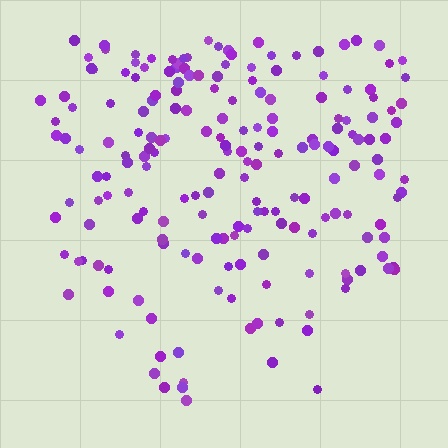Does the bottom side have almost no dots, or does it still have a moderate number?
Still a moderate number, just noticeably fewer than the top.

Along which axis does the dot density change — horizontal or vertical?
Vertical.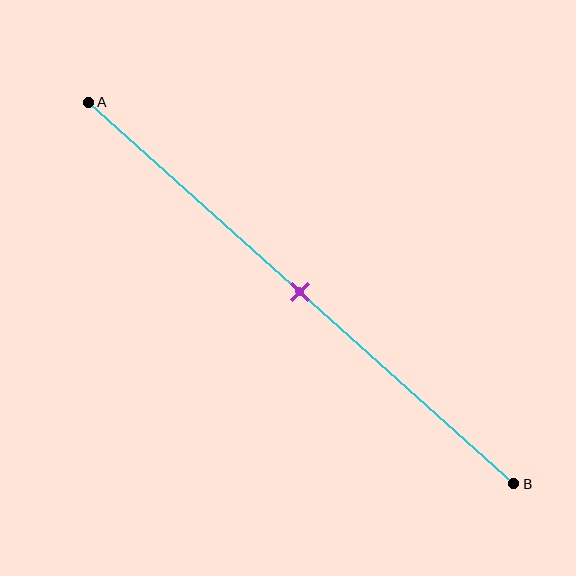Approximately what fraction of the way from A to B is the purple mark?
The purple mark is approximately 50% of the way from A to B.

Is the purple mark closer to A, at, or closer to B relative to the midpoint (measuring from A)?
The purple mark is approximately at the midpoint of segment AB.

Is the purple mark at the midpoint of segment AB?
Yes, the mark is approximately at the midpoint.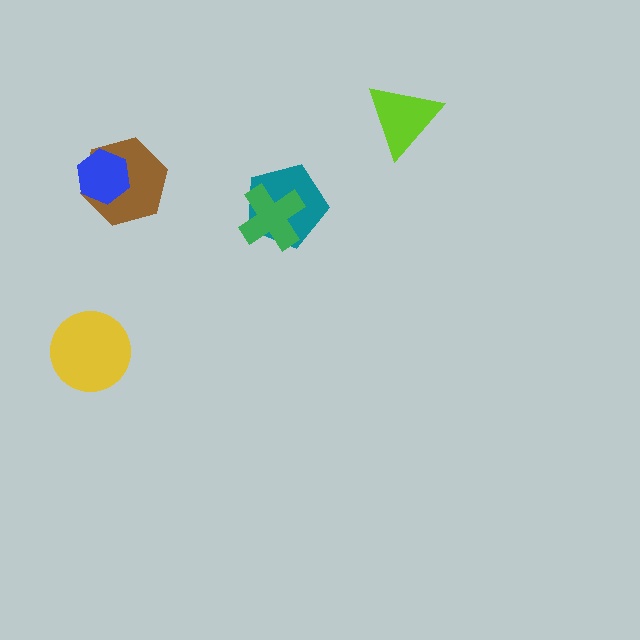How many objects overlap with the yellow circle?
0 objects overlap with the yellow circle.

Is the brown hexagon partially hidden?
Yes, it is partially covered by another shape.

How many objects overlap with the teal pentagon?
1 object overlaps with the teal pentagon.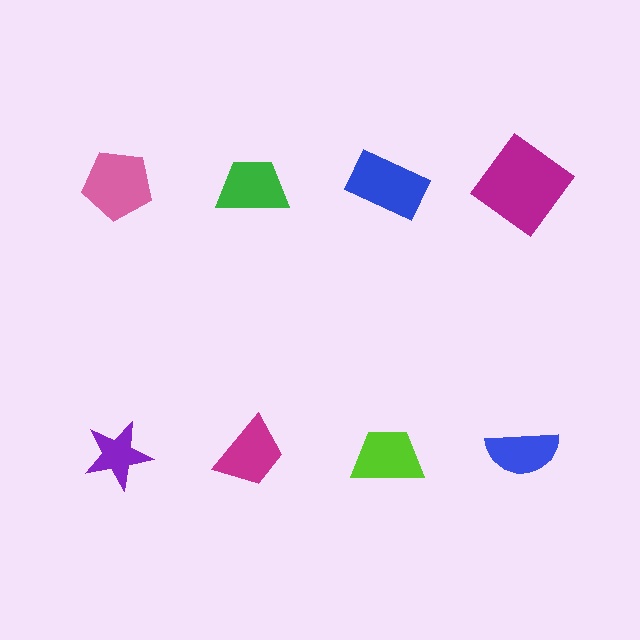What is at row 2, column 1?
A purple star.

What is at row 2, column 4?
A blue semicircle.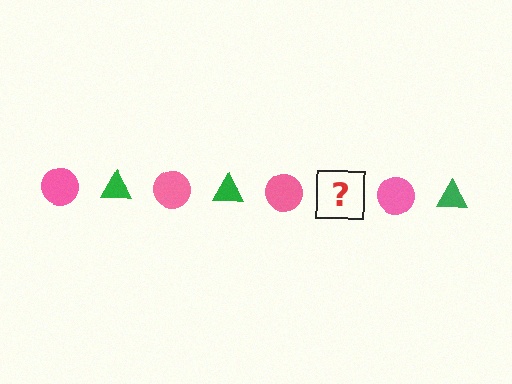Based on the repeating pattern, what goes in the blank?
The blank should be a green triangle.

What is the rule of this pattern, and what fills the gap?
The rule is that the pattern alternates between pink circle and green triangle. The gap should be filled with a green triangle.